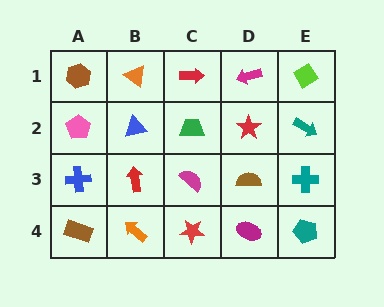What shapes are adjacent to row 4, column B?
A red arrow (row 3, column B), a brown rectangle (row 4, column A), a red star (row 4, column C).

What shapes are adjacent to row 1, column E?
A teal arrow (row 2, column E), a magenta arrow (row 1, column D).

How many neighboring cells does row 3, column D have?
4.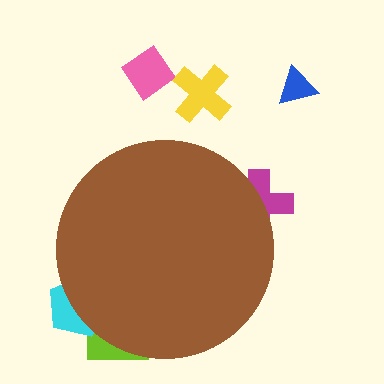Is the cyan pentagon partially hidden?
Yes, the cyan pentagon is partially hidden behind the brown circle.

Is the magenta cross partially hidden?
Yes, the magenta cross is partially hidden behind the brown circle.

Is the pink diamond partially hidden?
No, the pink diamond is fully visible.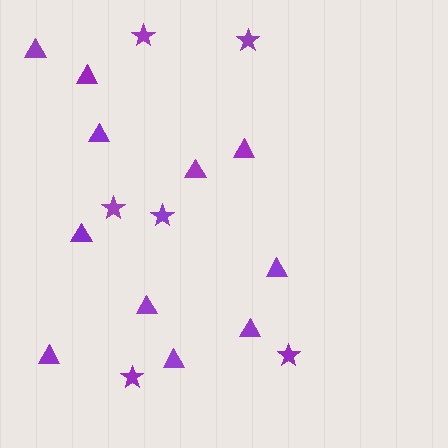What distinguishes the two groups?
There are 2 groups: one group of triangles (11) and one group of stars (6).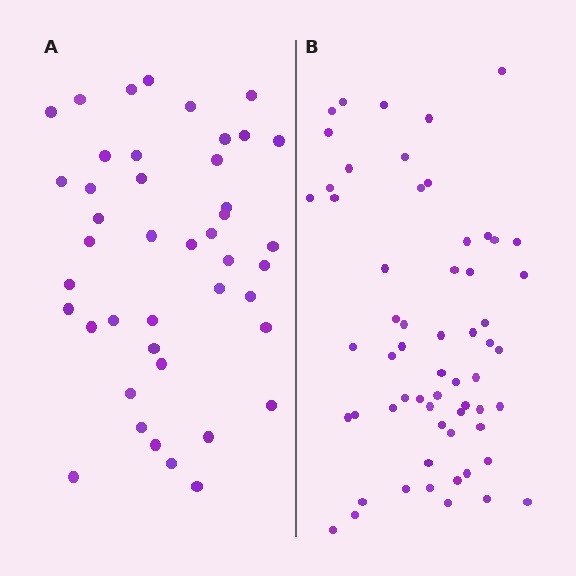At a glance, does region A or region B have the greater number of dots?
Region B (the right region) has more dots.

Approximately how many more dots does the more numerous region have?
Region B has approximately 15 more dots than region A.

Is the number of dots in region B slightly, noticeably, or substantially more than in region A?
Region B has noticeably more, but not dramatically so. The ratio is roughly 1.4 to 1.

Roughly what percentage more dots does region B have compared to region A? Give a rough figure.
About 40% more.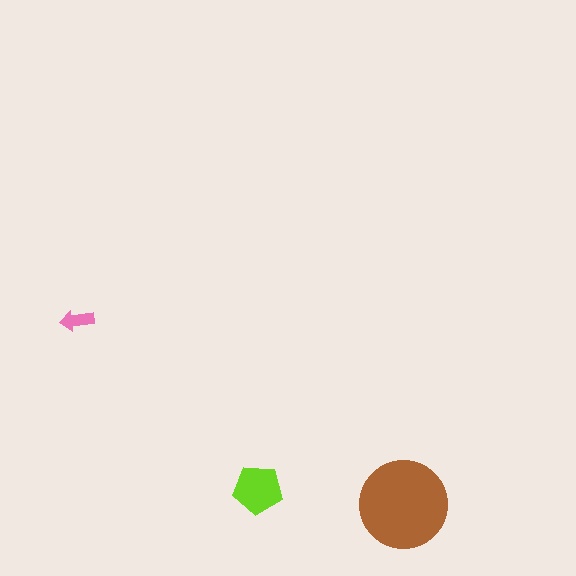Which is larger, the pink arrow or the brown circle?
The brown circle.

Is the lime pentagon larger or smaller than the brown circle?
Smaller.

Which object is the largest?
The brown circle.